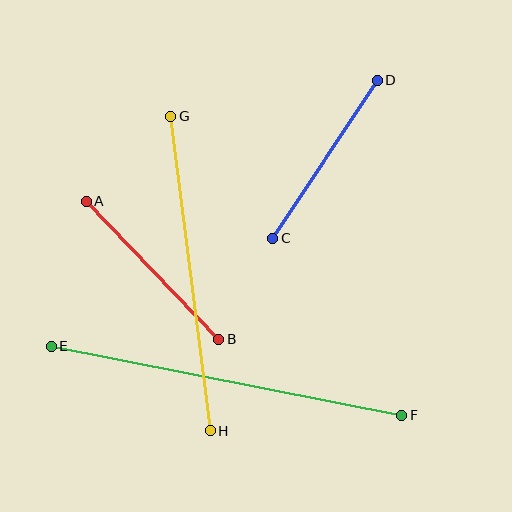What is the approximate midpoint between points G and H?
The midpoint is at approximately (191, 274) pixels.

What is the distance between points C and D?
The distance is approximately 189 pixels.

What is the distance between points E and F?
The distance is approximately 357 pixels.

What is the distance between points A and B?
The distance is approximately 191 pixels.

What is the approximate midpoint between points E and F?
The midpoint is at approximately (226, 381) pixels.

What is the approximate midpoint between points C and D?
The midpoint is at approximately (325, 159) pixels.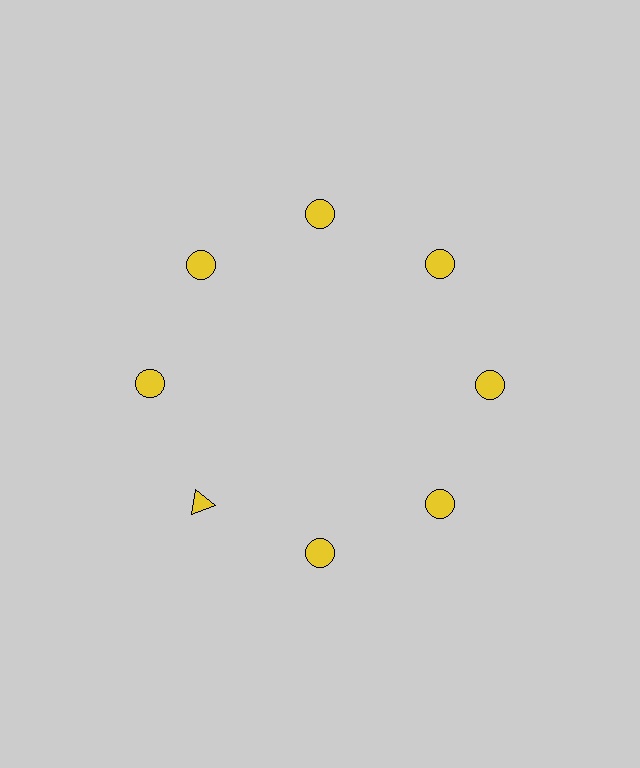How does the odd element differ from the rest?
It has a different shape: triangle instead of circle.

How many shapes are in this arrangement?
There are 8 shapes arranged in a ring pattern.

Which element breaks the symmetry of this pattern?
The yellow triangle at roughly the 8 o'clock position breaks the symmetry. All other shapes are yellow circles.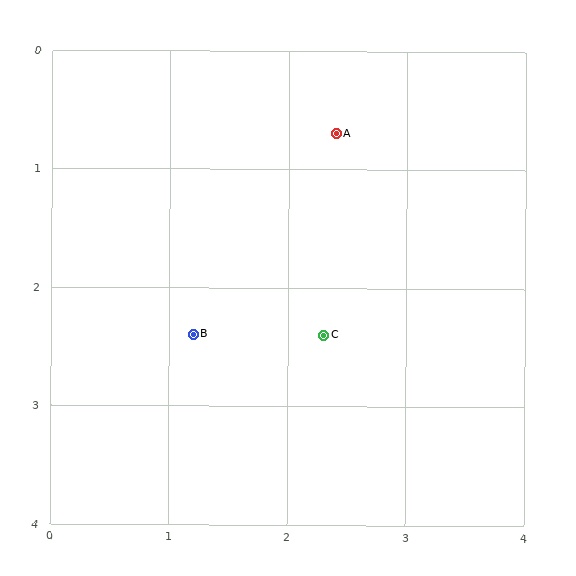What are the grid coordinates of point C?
Point C is at approximately (2.3, 2.4).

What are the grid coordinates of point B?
Point B is at approximately (1.2, 2.4).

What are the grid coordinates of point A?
Point A is at approximately (2.4, 0.7).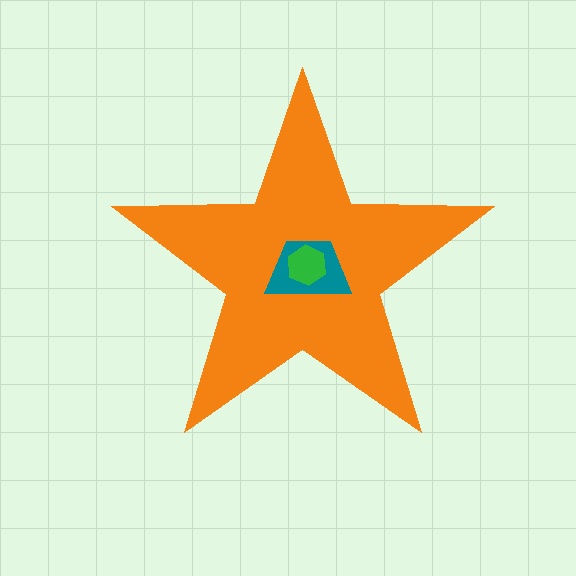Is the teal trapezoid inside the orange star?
Yes.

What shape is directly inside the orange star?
The teal trapezoid.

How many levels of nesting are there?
3.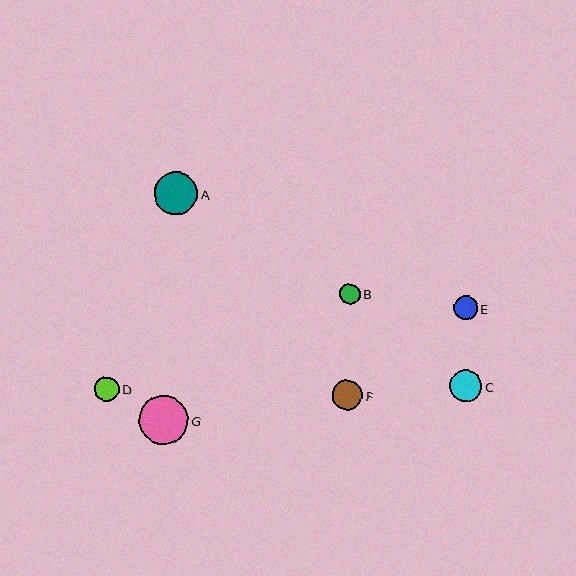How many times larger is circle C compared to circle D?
Circle C is approximately 1.3 times the size of circle D.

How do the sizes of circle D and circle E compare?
Circle D and circle E are approximately the same size.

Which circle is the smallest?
Circle B is the smallest with a size of approximately 20 pixels.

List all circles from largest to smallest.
From largest to smallest: G, A, C, F, D, E, B.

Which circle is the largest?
Circle G is the largest with a size of approximately 49 pixels.